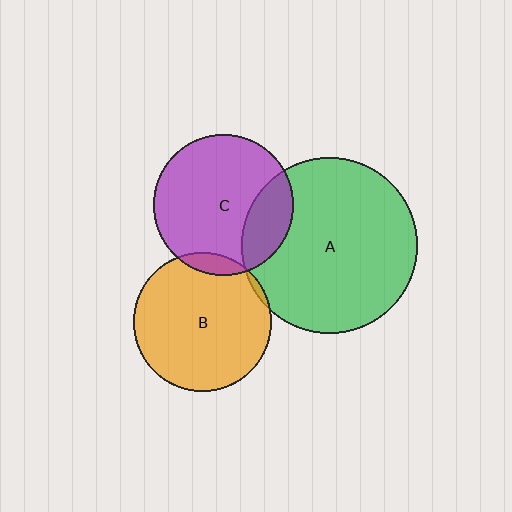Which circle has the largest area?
Circle A (green).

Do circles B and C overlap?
Yes.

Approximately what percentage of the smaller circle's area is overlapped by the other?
Approximately 5%.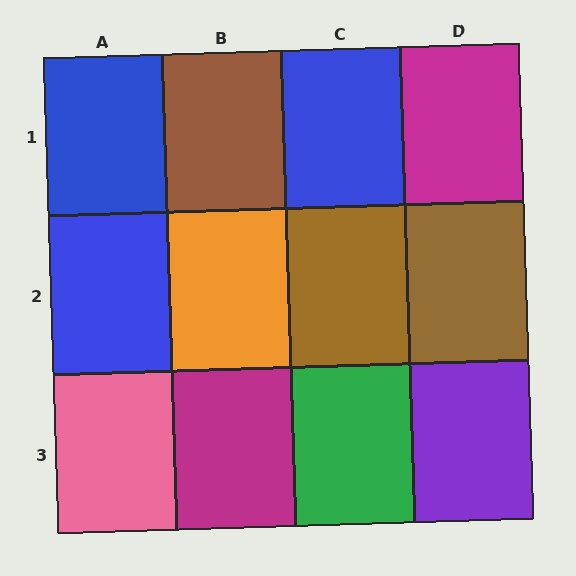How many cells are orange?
1 cell is orange.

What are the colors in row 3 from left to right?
Pink, magenta, green, purple.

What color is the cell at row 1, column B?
Brown.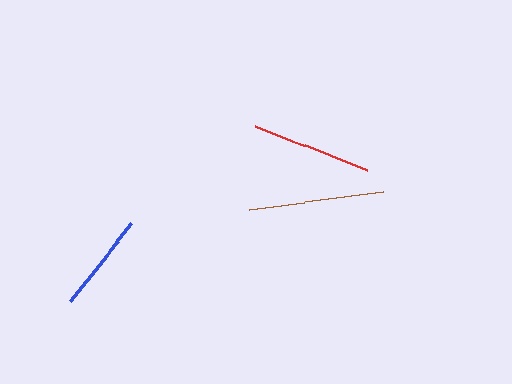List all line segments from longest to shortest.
From longest to shortest: brown, red, blue.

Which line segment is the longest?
The brown line is the longest at approximately 135 pixels.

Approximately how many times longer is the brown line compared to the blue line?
The brown line is approximately 1.4 times the length of the blue line.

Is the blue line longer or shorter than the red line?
The red line is longer than the blue line.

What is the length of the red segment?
The red segment is approximately 120 pixels long.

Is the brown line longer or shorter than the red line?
The brown line is longer than the red line.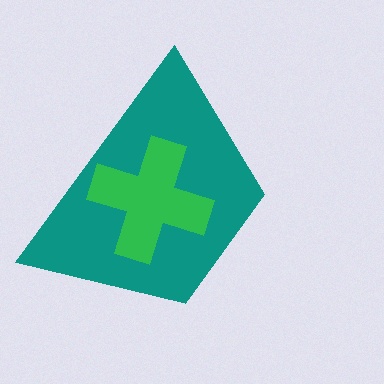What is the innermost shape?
The green cross.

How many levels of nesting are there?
2.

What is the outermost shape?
The teal trapezoid.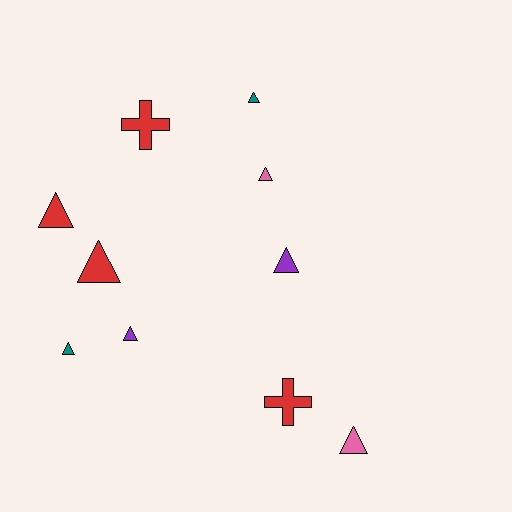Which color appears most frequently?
Red, with 4 objects.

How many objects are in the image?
There are 10 objects.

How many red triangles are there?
There are 2 red triangles.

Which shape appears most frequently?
Triangle, with 8 objects.